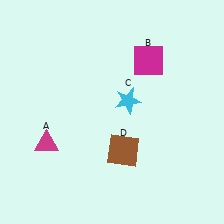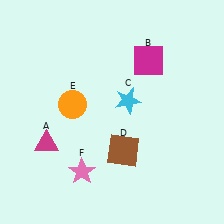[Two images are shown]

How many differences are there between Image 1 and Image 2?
There are 2 differences between the two images.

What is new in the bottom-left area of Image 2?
A pink star (F) was added in the bottom-left area of Image 2.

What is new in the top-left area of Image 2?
An orange circle (E) was added in the top-left area of Image 2.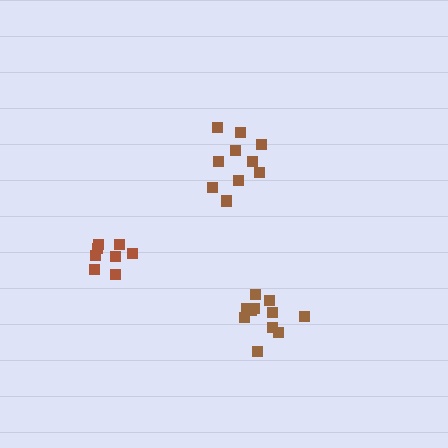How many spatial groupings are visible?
There are 3 spatial groupings.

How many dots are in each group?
Group 1: 10 dots, Group 2: 8 dots, Group 3: 11 dots (29 total).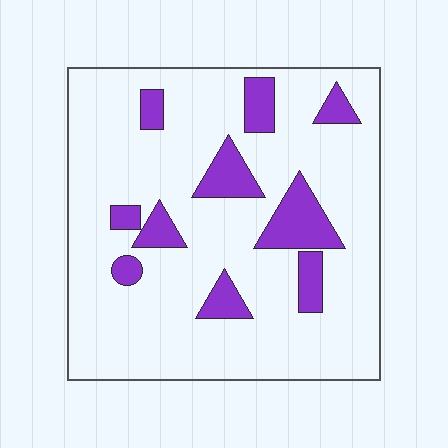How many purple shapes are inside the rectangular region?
10.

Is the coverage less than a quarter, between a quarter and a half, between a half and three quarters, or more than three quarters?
Less than a quarter.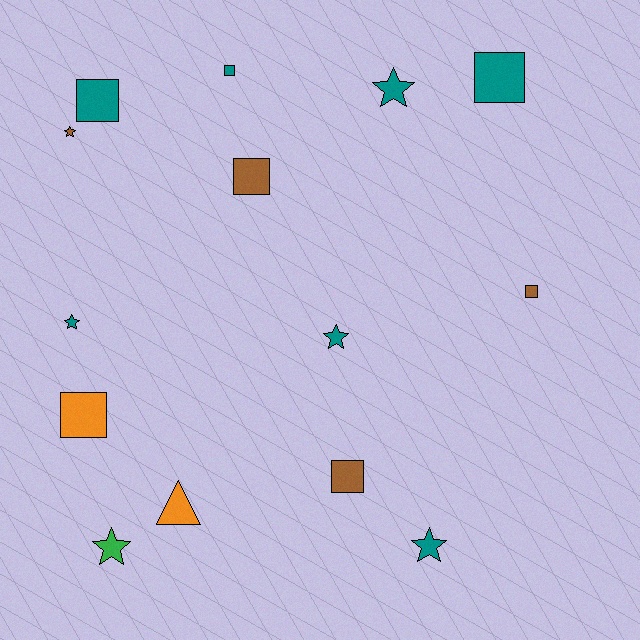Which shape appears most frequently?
Square, with 7 objects.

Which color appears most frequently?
Teal, with 7 objects.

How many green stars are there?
There is 1 green star.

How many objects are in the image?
There are 14 objects.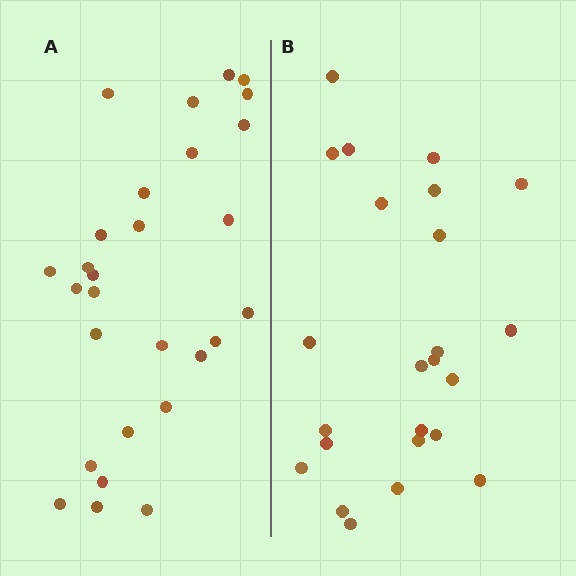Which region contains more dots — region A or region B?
Region A (the left region) has more dots.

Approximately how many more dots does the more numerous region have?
Region A has about 4 more dots than region B.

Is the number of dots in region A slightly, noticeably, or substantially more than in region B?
Region A has only slightly more — the two regions are fairly close. The ratio is roughly 1.2 to 1.